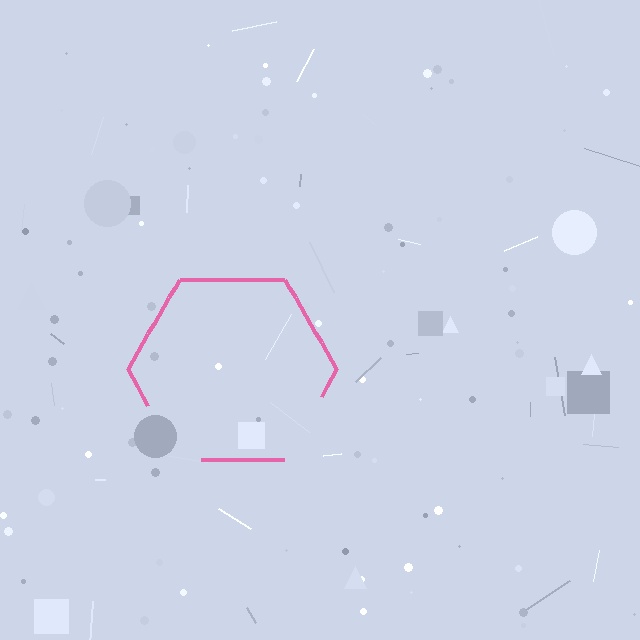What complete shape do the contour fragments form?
The contour fragments form a hexagon.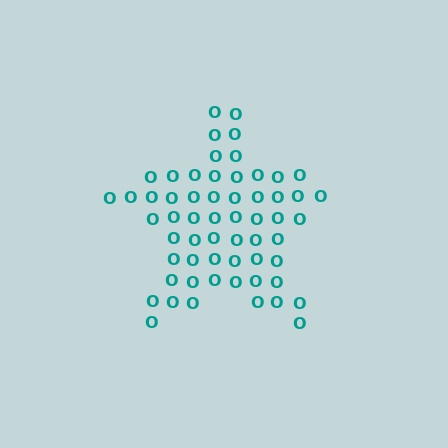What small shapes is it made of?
It is made of small letter O's.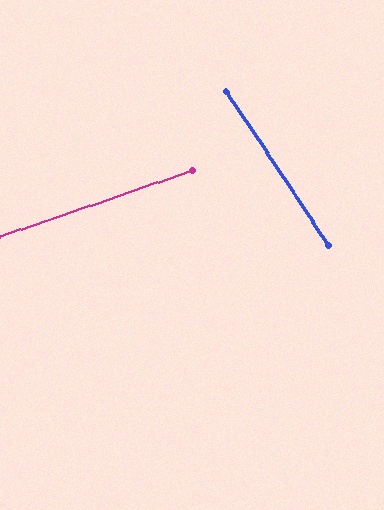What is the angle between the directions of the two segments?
Approximately 75 degrees.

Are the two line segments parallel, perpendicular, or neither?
Neither parallel nor perpendicular — they differ by about 75°.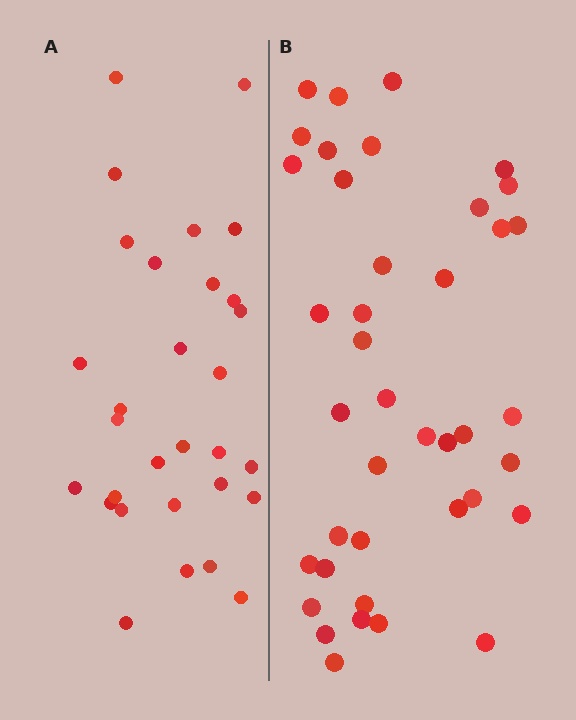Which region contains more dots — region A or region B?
Region B (the right region) has more dots.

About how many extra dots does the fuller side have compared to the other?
Region B has roughly 10 or so more dots than region A.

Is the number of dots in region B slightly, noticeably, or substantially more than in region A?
Region B has noticeably more, but not dramatically so. The ratio is roughly 1.3 to 1.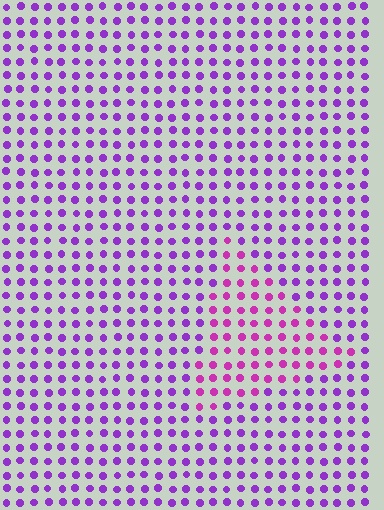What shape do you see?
I see a triangle.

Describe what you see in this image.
The image is filled with small purple elements in a uniform arrangement. A triangle-shaped region is visible where the elements are tinted to a slightly different hue, forming a subtle color boundary.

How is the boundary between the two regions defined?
The boundary is defined purely by a slight shift in hue (about 32 degrees). Spacing, size, and orientation are identical on both sides.